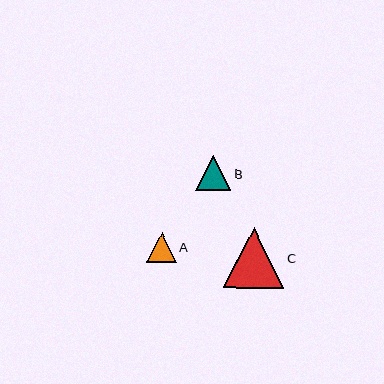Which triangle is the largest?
Triangle C is the largest with a size of approximately 61 pixels.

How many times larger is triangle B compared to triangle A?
Triangle B is approximately 1.2 times the size of triangle A.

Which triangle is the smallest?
Triangle A is the smallest with a size of approximately 30 pixels.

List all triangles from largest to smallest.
From largest to smallest: C, B, A.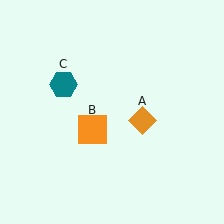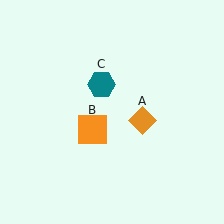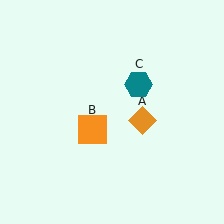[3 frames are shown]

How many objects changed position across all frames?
1 object changed position: teal hexagon (object C).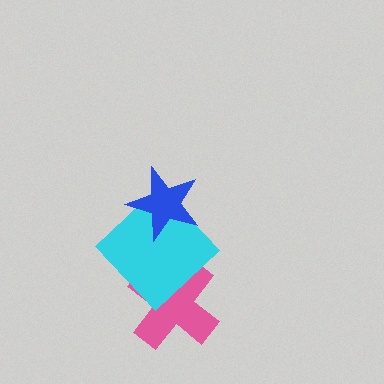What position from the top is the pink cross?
The pink cross is 3rd from the top.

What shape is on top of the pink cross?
The cyan diamond is on top of the pink cross.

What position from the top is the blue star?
The blue star is 1st from the top.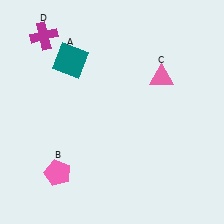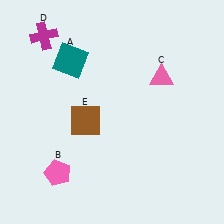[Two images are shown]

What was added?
A brown square (E) was added in Image 2.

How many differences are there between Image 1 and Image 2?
There is 1 difference between the two images.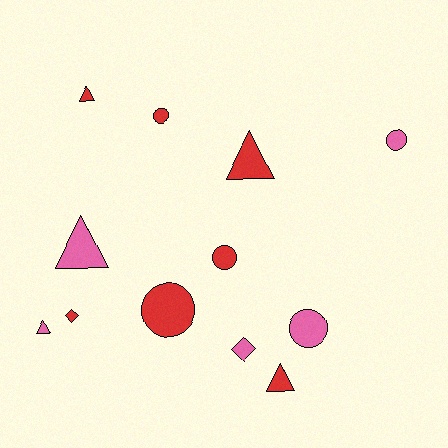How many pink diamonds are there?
There is 1 pink diamond.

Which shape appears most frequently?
Circle, with 5 objects.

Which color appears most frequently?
Red, with 7 objects.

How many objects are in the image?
There are 12 objects.